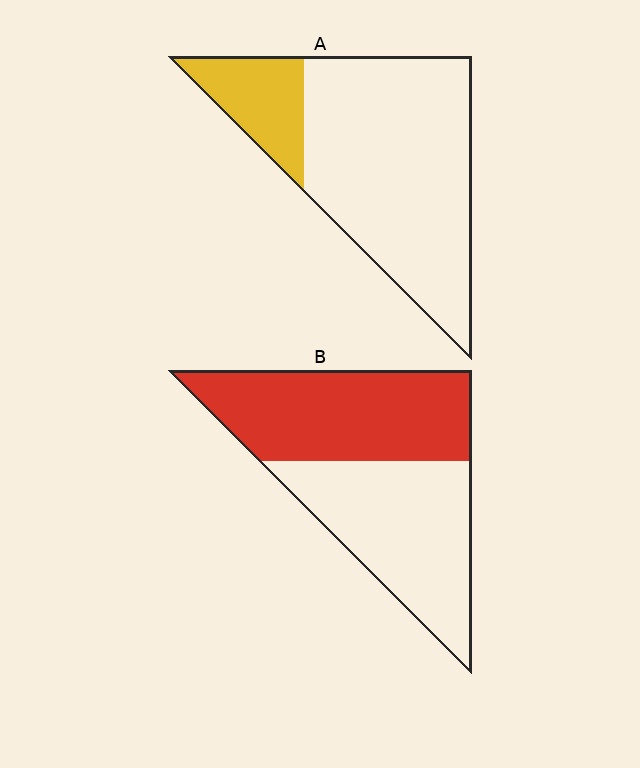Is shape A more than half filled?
No.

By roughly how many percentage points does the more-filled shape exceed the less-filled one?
By roughly 30 percentage points (B over A).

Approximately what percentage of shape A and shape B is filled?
A is approximately 20% and B is approximately 50%.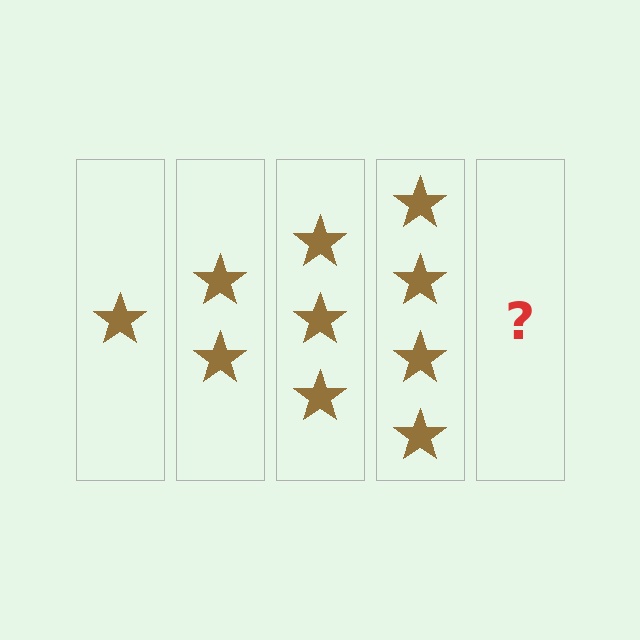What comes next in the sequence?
The next element should be 5 stars.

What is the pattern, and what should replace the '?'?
The pattern is that each step adds one more star. The '?' should be 5 stars.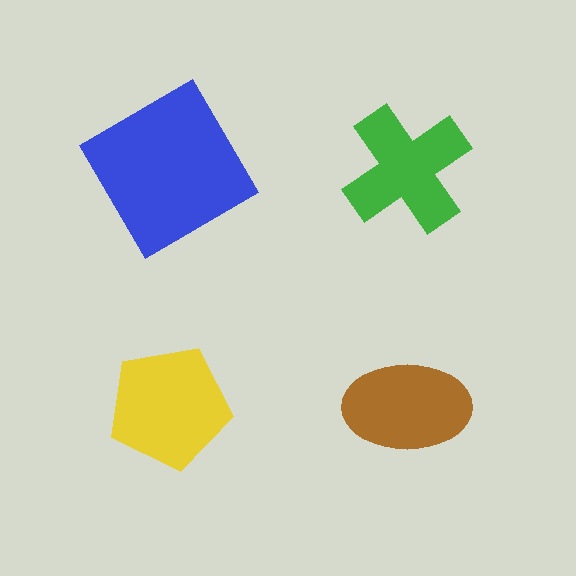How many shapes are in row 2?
2 shapes.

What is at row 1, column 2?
A green cross.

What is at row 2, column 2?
A brown ellipse.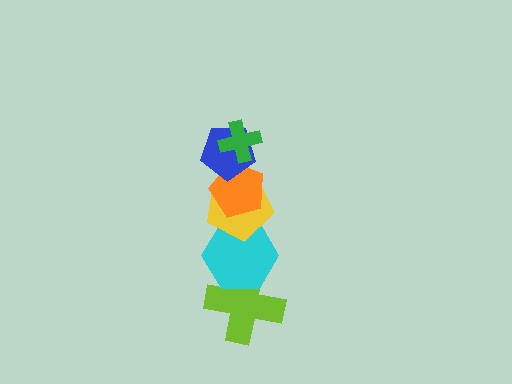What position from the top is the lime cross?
The lime cross is 6th from the top.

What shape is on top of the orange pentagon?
The blue pentagon is on top of the orange pentagon.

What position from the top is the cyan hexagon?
The cyan hexagon is 5th from the top.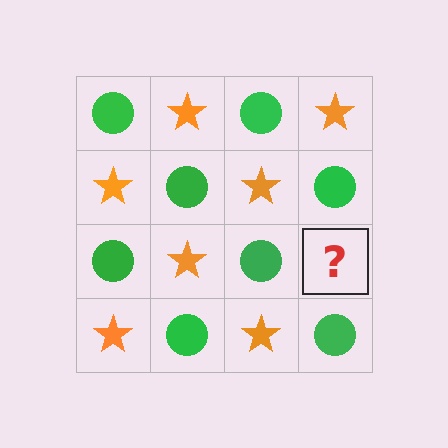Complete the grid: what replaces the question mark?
The question mark should be replaced with an orange star.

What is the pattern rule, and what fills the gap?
The rule is that it alternates green circle and orange star in a checkerboard pattern. The gap should be filled with an orange star.